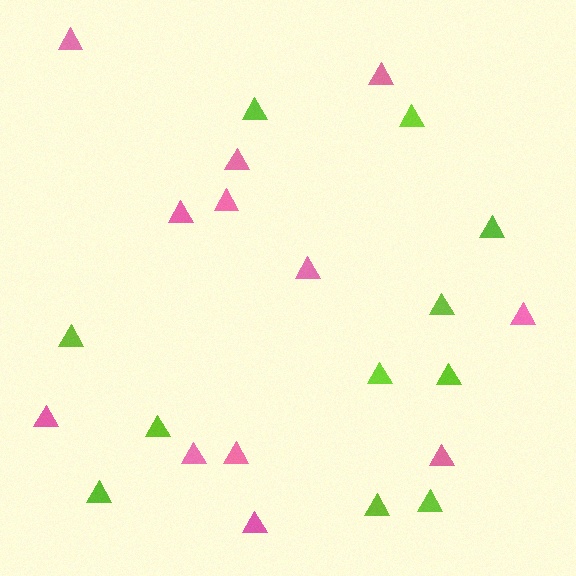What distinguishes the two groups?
There are 2 groups: one group of pink triangles (12) and one group of lime triangles (11).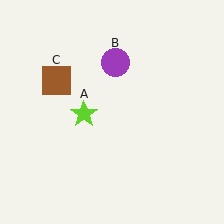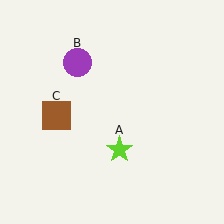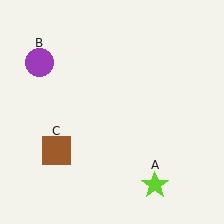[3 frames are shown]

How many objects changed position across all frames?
3 objects changed position: lime star (object A), purple circle (object B), brown square (object C).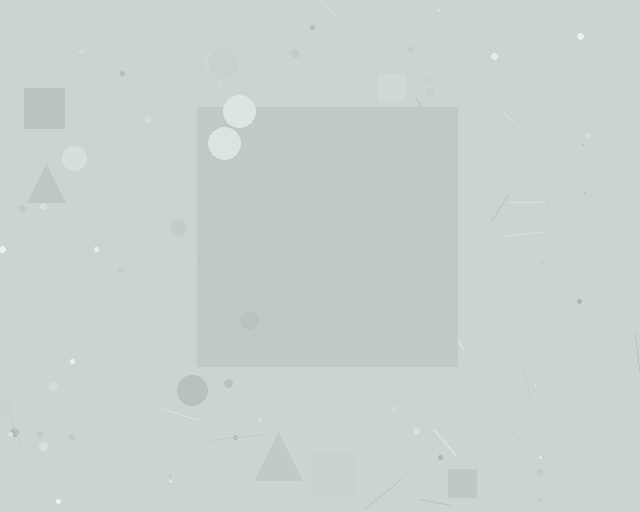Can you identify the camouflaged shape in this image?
The camouflaged shape is a square.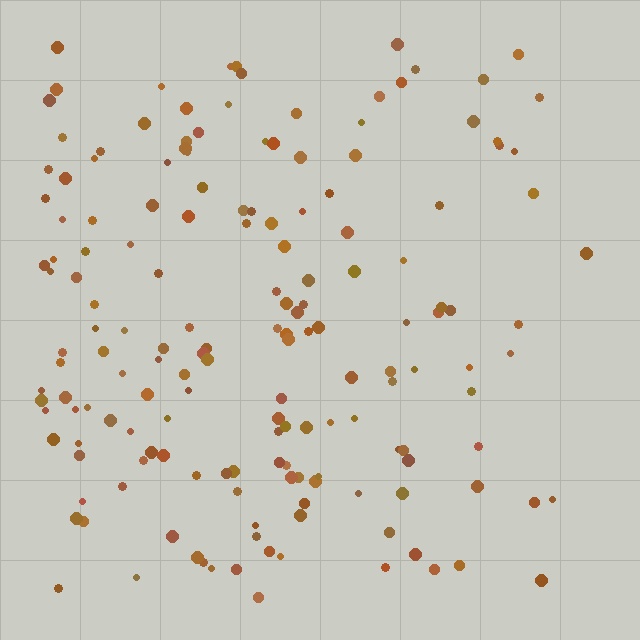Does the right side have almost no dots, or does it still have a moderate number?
Still a moderate number, just noticeably fewer than the left.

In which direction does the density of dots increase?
From right to left, with the left side densest.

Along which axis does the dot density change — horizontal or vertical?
Horizontal.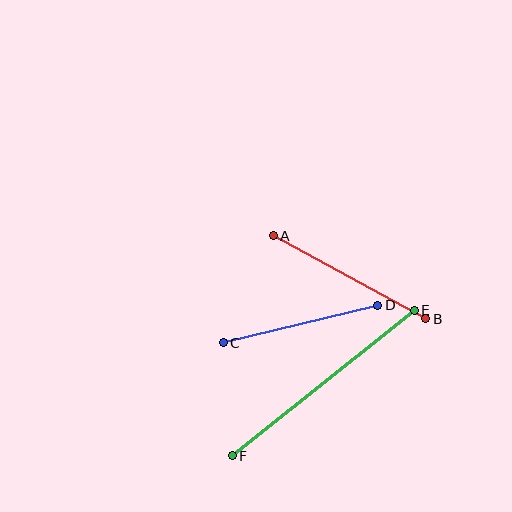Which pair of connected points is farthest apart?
Points E and F are farthest apart.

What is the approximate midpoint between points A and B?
The midpoint is at approximately (350, 277) pixels.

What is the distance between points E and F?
The distance is approximately 233 pixels.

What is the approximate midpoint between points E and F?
The midpoint is at approximately (323, 383) pixels.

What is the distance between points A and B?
The distance is approximately 173 pixels.